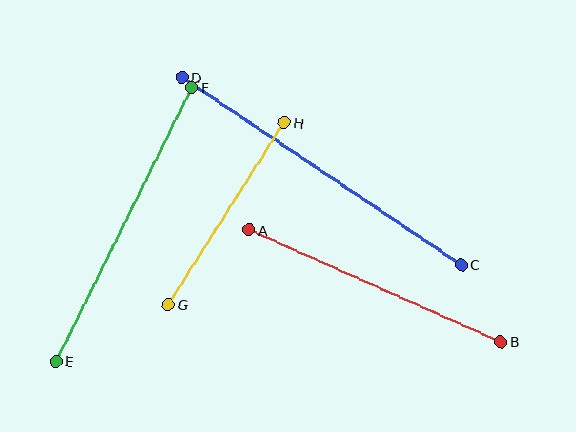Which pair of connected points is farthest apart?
Points C and D are farthest apart.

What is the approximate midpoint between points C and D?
The midpoint is at approximately (321, 171) pixels.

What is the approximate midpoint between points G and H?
The midpoint is at approximately (226, 214) pixels.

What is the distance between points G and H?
The distance is approximately 216 pixels.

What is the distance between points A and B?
The distance is approximately 275 pixels.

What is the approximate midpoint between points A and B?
The midpoint is at approximately (375, 286) pixels.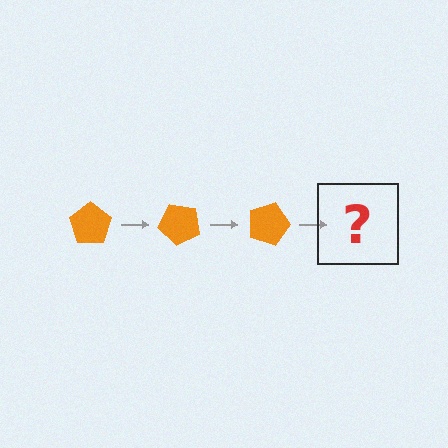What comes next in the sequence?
The next element should be an orange pentagon rotated 135 degrees.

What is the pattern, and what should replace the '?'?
The pattern is that the pentagon rotates 45 degrees each step. The '?' should be an orange pentagon rotated 135 degrees.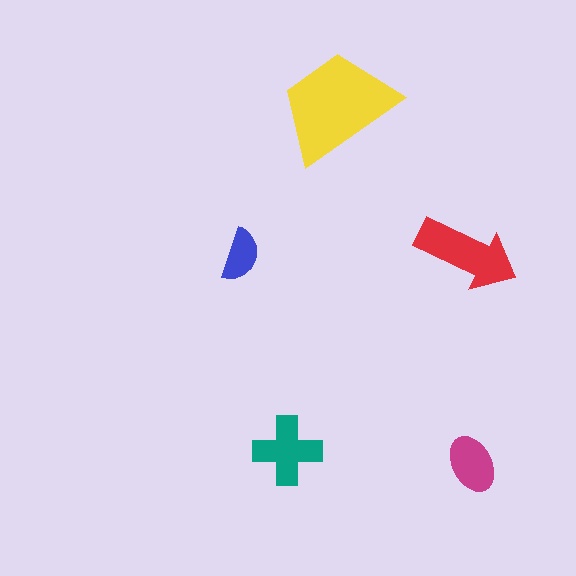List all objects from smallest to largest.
The blue semicircle, the magenta ellipse, the teal cross, the red arrow, the yellow trapezoid.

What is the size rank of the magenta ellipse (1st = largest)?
4th.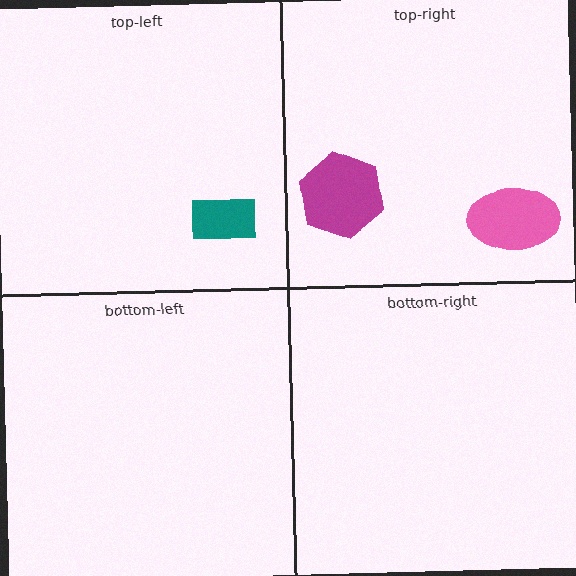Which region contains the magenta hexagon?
The top-right region.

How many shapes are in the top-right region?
2.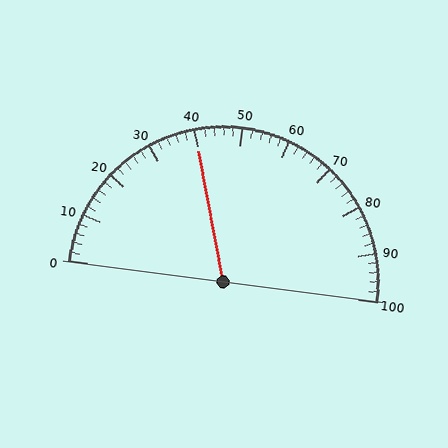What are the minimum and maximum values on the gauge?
The gauge ranges from 0 to 100.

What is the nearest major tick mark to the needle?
The nearest major tick mark is 40.